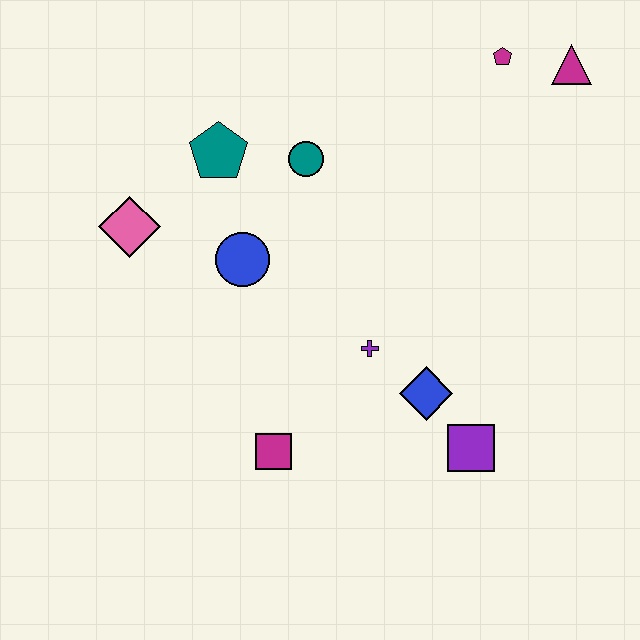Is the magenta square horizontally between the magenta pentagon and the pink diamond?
Yes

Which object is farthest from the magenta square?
The magenta triangle is farthest from the magenta square.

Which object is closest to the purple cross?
The blue diamond is closest to the purple cross.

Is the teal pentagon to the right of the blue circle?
No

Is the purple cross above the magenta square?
Yes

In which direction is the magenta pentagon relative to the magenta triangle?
The magenta pentagon is to the left of the magenta triangle.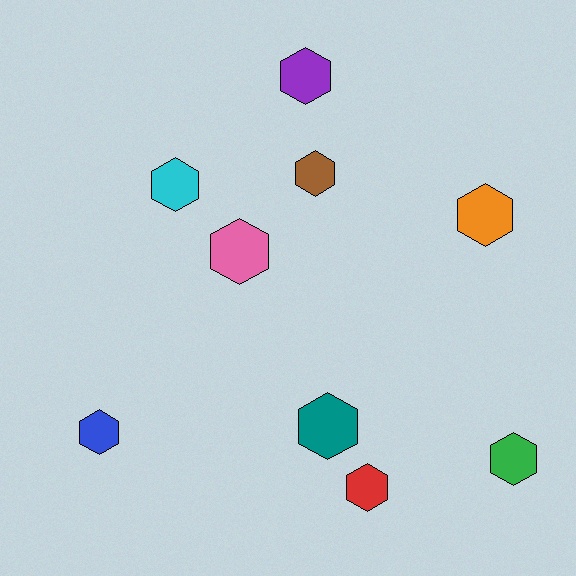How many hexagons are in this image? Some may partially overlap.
There are 9 hexagons.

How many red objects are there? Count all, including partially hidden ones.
There is 1 red object.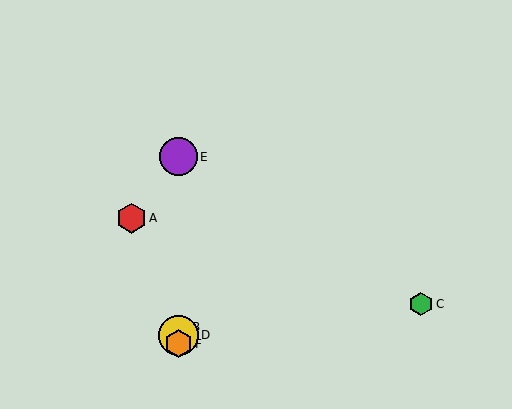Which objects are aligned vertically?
Objects B, D, E, F are aligned vertically.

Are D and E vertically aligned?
Yes, both are at x≈178.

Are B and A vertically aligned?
No, B is at x≈178 and A is at x≈131.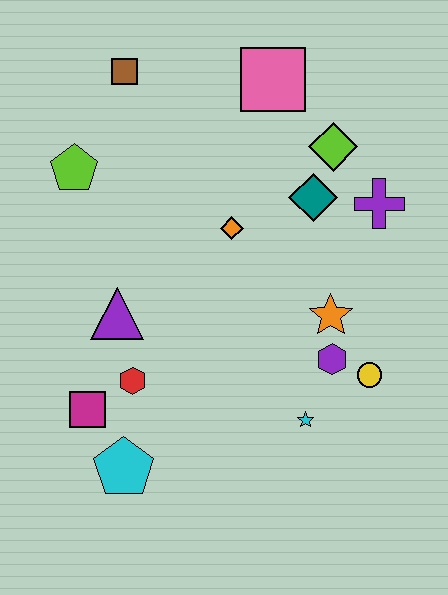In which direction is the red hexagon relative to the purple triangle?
The red hexagon is below the purple triangle.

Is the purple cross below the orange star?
No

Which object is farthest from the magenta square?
The pink square is farthest from the magenta square.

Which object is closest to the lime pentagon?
The brown square is closest to the lime pentagon.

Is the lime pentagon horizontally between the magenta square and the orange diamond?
No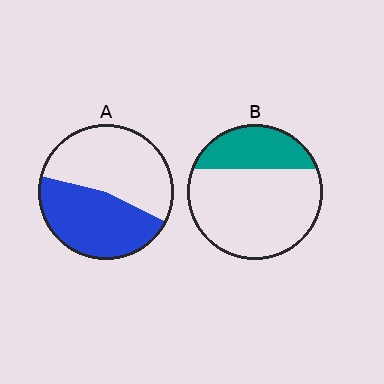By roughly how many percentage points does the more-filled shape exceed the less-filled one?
By roughly 20 percentage points (A over B).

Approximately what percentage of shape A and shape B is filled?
A is approximately 45% and B is approximately 30%.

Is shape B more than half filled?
No.